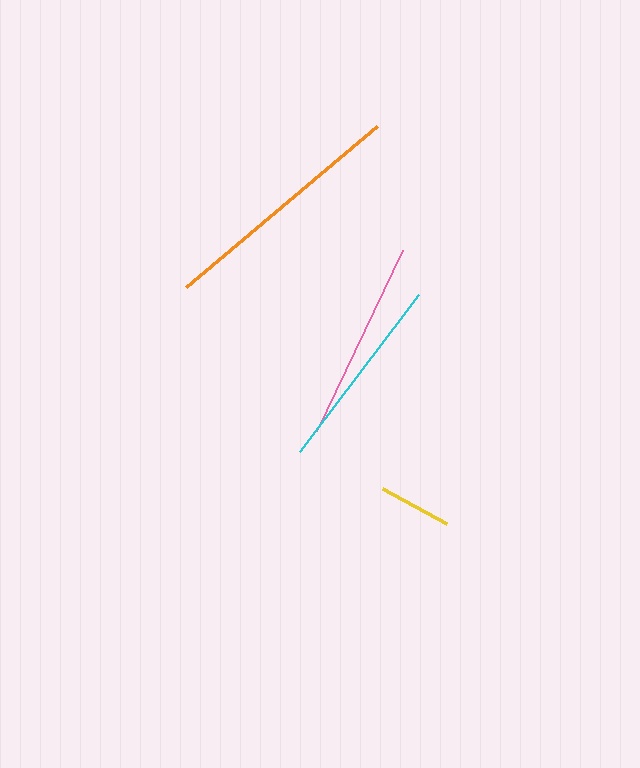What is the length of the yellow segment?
The yellow segment is approximately 73 pixels long.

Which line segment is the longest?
The orange line is the longest at approximately 249 pixels.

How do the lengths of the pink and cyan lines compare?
The pink and cyan lines are approximately the same length.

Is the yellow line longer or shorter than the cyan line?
The cyan line is longer than the yellow line.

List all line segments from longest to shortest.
From longest to shortest: orange, pink, cyan, yellow.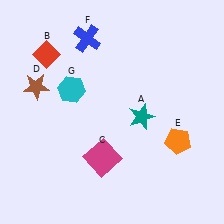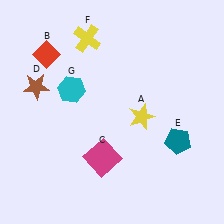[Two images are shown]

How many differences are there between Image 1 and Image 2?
There are 3 differences between the two images.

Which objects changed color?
A changed from teal to yellow. E changed from orange to teal. F changed from blue to yellow.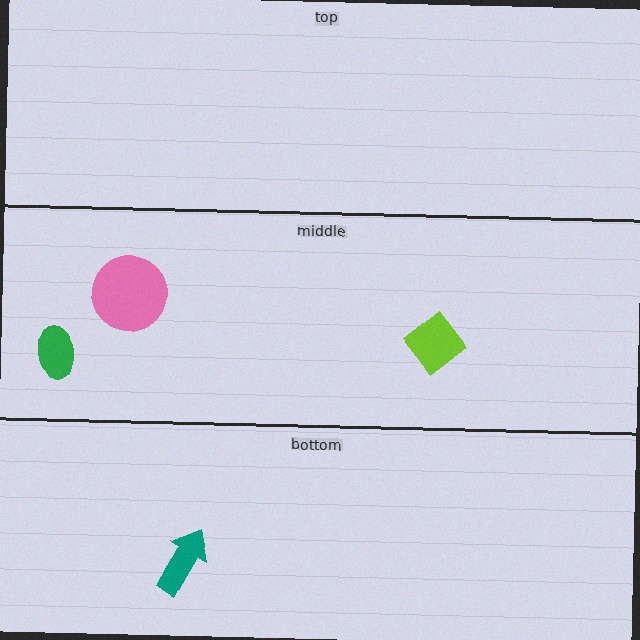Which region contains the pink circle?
The middle region.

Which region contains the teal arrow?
The bottom region.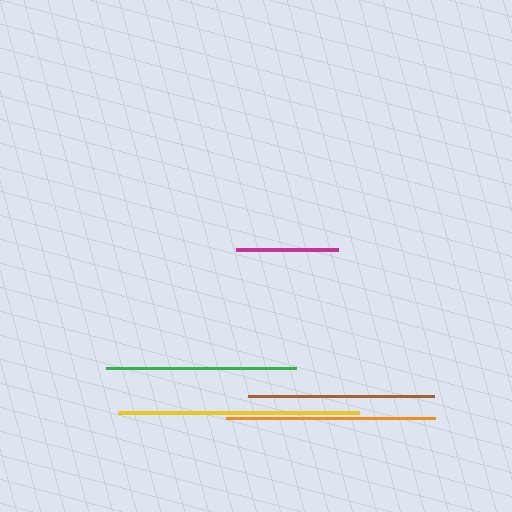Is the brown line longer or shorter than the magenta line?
The brown line is longer than the magenta line.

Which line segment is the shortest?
The magenta line is the shortest at approximately 102 pixels.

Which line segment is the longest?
The yellow line is the longest at approximately 241 pixels.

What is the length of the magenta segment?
The magenta segment is approximately 102 pixels long.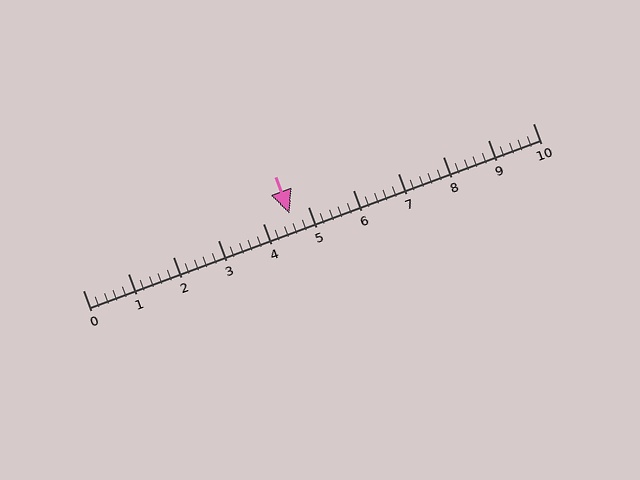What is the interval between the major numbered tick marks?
The major tick marks are spaced 1 units apart.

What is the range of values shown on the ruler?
The ruler shows values from 0 to 10.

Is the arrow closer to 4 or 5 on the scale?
The arrow is closer to 5.